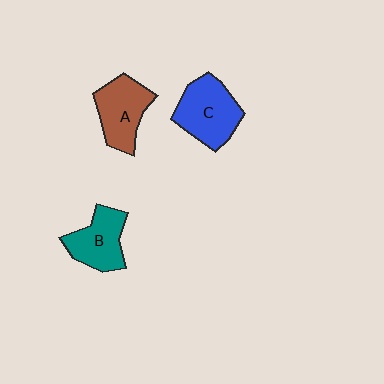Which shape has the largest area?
Shape C (blue).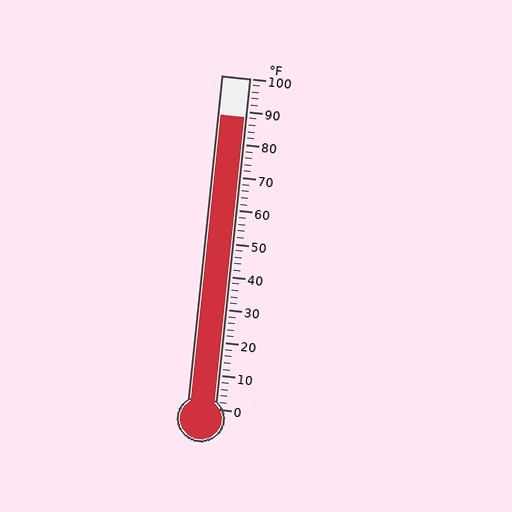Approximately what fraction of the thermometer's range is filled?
The thermometer is filled to approximately 90% of its range.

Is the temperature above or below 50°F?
The temperature is above 50°F.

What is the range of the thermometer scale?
The thermometer scale ranges from 0°F to 100°F.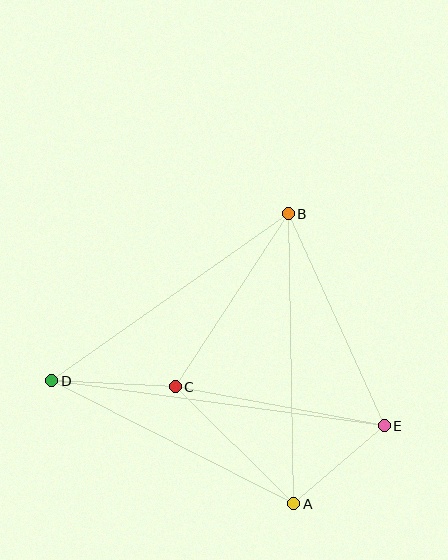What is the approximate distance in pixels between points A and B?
The distance between A and B is approximately 290 pixels.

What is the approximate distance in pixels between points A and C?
The distance between A and C is approximately 167 pixels.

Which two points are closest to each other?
Points A and E are closest to each other.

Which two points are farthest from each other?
Points D and E are farthest from each other.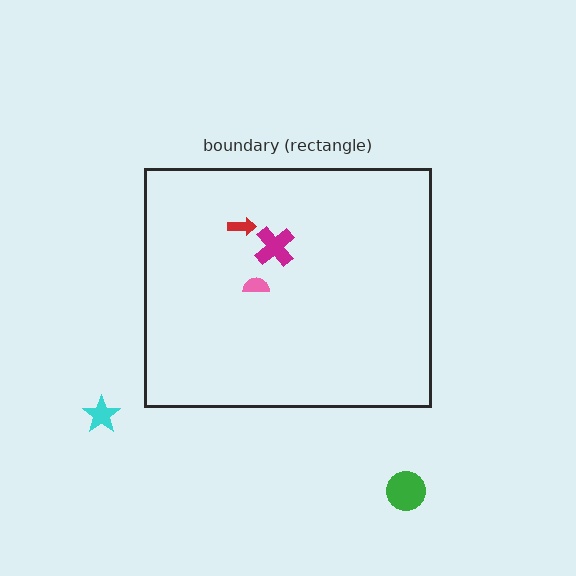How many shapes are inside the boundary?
3 inside, 2 outside.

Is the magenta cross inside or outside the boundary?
Inside.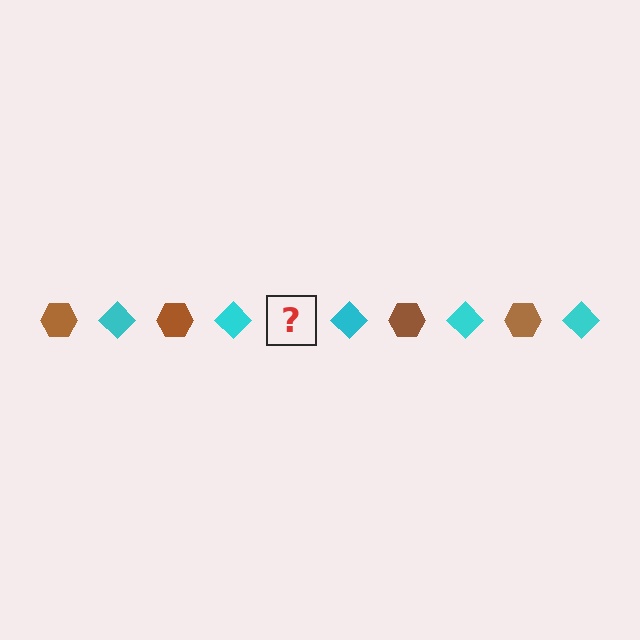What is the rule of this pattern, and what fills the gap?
The rule is that the pattern alternates between brown hexagon and cyan diamond. The gap should be filled with a brown hexagon.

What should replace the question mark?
The question mark should be replaced with a brown hexagon.